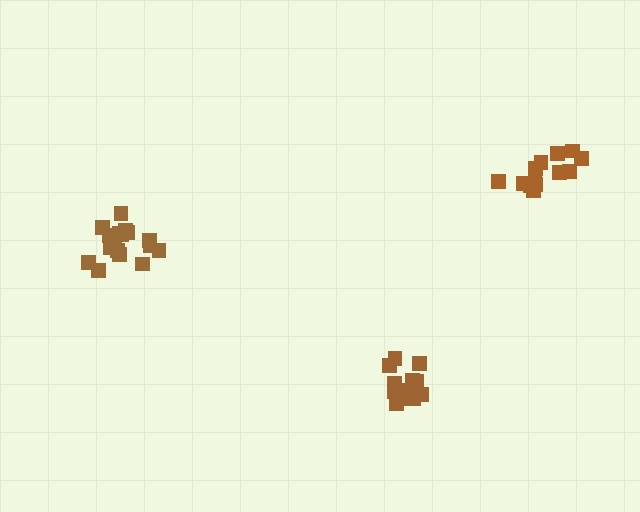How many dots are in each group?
Group 1: 14 dots, Group 2: 13 dots, Group 3: 17 dots (44 total).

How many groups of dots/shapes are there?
There are 3 groups.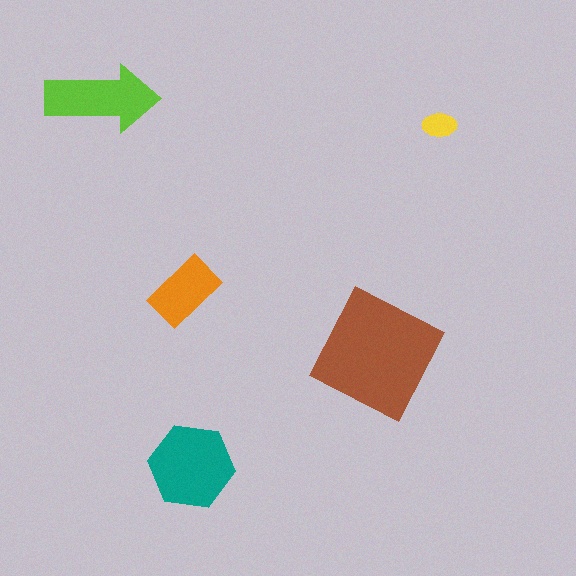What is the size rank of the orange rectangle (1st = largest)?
4th.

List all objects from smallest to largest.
The yellow ellipse, the orange rectangle, the lime arrow, the teal hexagon, the brown square.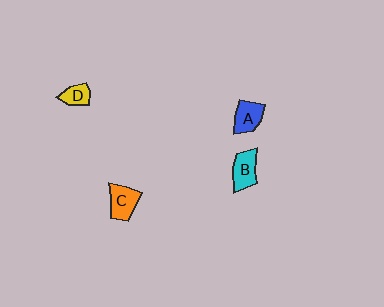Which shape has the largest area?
Shape C (orange).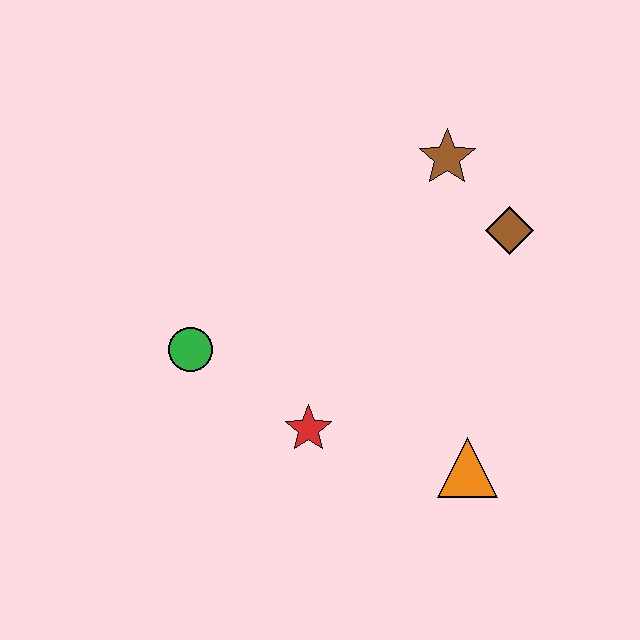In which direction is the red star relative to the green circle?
The red star is to the right of the green circle.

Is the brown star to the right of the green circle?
Yes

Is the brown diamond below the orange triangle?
No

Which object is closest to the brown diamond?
The brown star is closest to the brown diamond.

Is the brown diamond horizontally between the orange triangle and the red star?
No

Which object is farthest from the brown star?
The green circle is farthest from the brown star.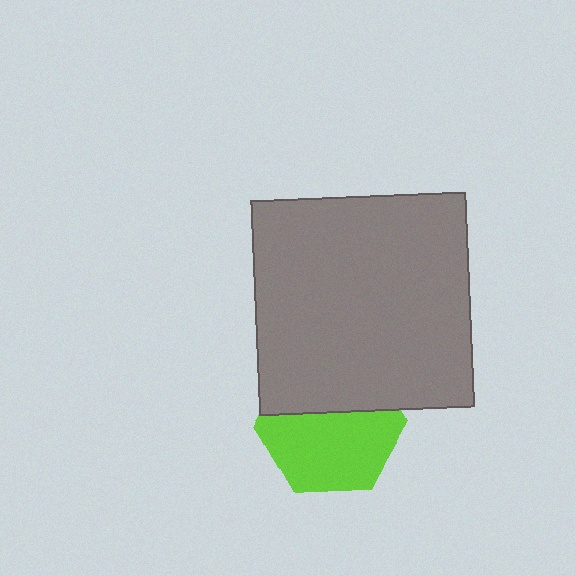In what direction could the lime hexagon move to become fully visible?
The lime hexagon could move down. That would shift it out from behind the gray square entirely.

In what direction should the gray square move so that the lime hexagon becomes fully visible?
The gray square should move up. That is the shortest direction to clear the overlap and leave the lime hexagon fully visible.